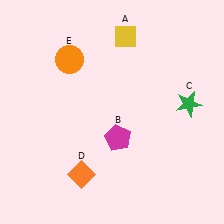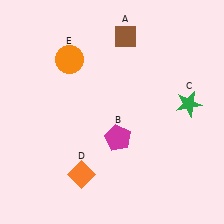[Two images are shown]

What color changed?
The diamond (A) changed from yellow in Image 1 to brown in Image 2.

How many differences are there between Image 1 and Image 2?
There is 1 difference between the two images.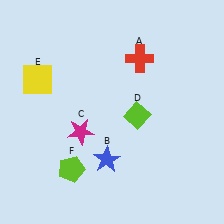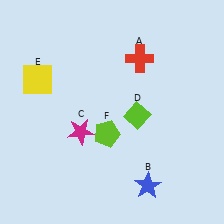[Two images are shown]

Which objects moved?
The objects that moved are: the blue star (B), the lime pentagon (F).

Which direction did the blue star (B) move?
The blue star (B) moved right.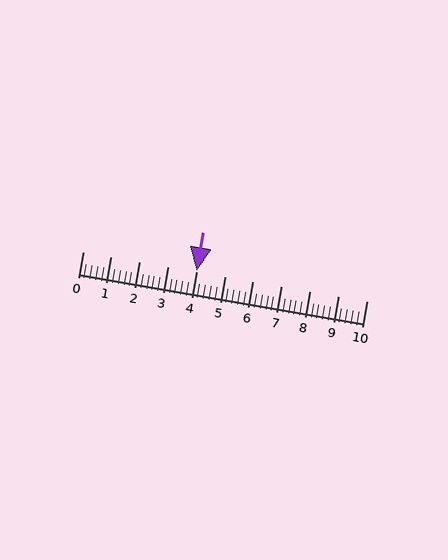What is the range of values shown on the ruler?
The ruler shows values from 0 to 10.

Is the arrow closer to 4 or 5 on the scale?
The arrow is closer to 4.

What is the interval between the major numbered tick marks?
The major tick marks are spaced 1 units apart.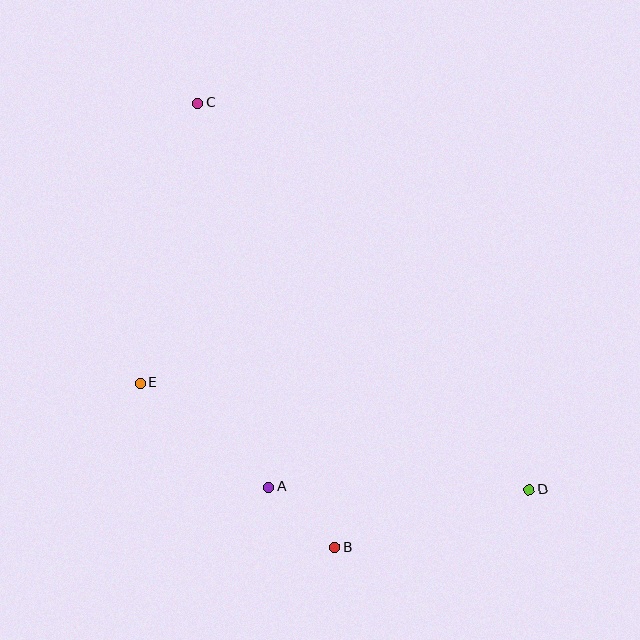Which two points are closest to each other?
Points A and B are closest to each other.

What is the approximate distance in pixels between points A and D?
The distance between A and D is approximately 260 pixels.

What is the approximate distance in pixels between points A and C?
The distance between A and C is approximately 391 pixels.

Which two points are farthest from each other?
Points C and D are farthest from each other.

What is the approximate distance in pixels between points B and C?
The distance between B and C is approximately 465 pixels.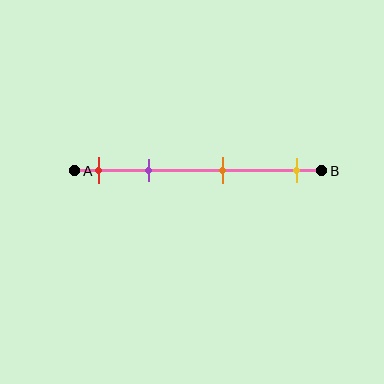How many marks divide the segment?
There are 4 marks dividing the segment.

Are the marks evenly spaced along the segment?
No, the marks are not evenly spaced.